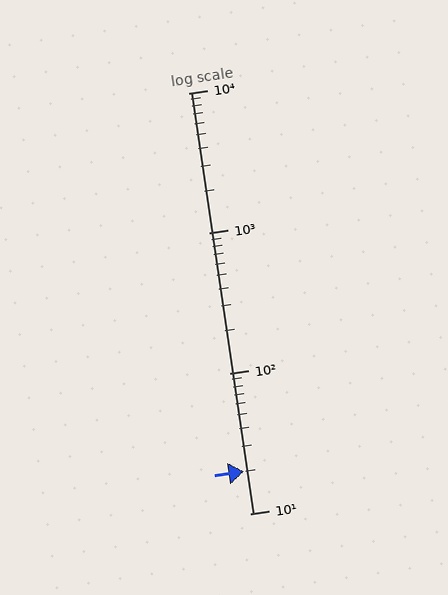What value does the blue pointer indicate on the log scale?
The pointer indicates approximately 20.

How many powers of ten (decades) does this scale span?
The scale spans 3 decades, from 10 to 10000.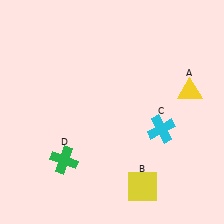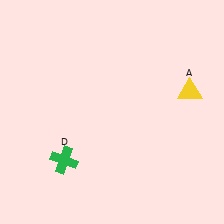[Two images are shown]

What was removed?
The cyan cross (C), the yellow square (B) were removed in Image 2.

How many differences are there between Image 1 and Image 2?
There are 2 differences between the two images.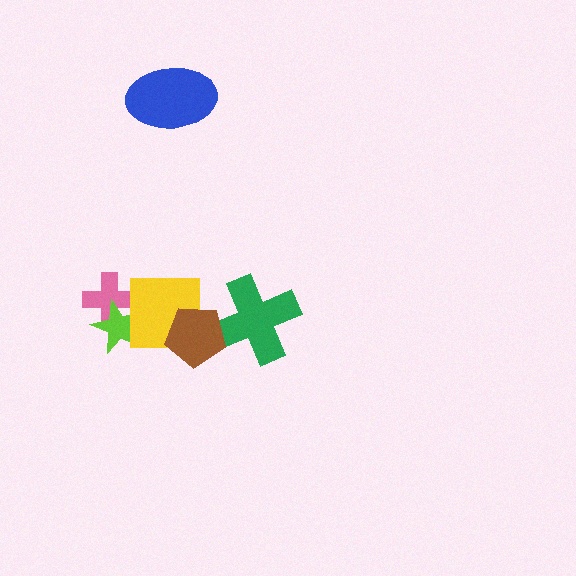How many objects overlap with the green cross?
1 object overlaps with the green cross.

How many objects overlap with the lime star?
2 objects overlap with the lime star.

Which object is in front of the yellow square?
The brown pentagon is in front of the yellow square.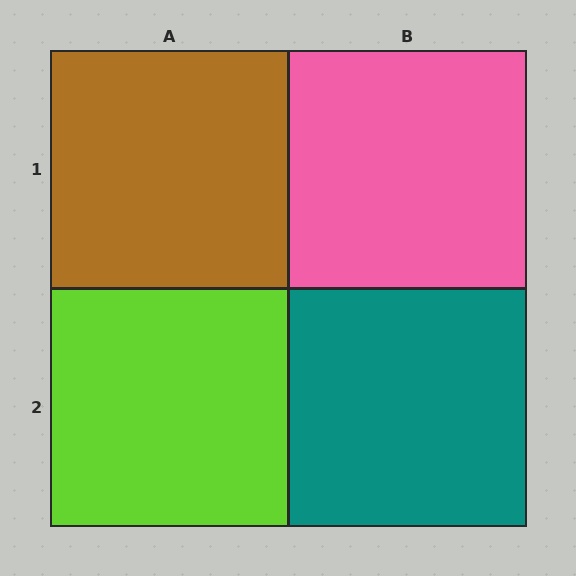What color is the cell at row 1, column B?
Pink.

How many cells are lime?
1 cell is lime.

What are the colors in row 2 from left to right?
Lime, teal.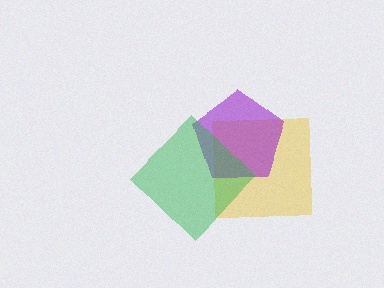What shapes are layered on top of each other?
The layered shapes are: a yellow square, a purple pentagon, a green diamond.